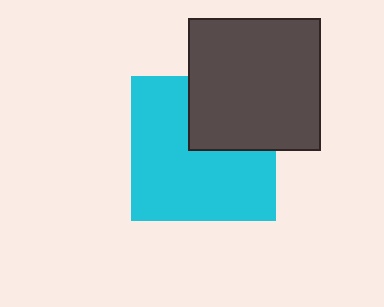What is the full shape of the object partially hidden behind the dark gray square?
The partially hidden object is a cyan square.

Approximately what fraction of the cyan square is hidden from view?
Roughly 32% of the cyan square is hidden behind the dark gray square.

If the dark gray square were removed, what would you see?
You would see the complete cyan square.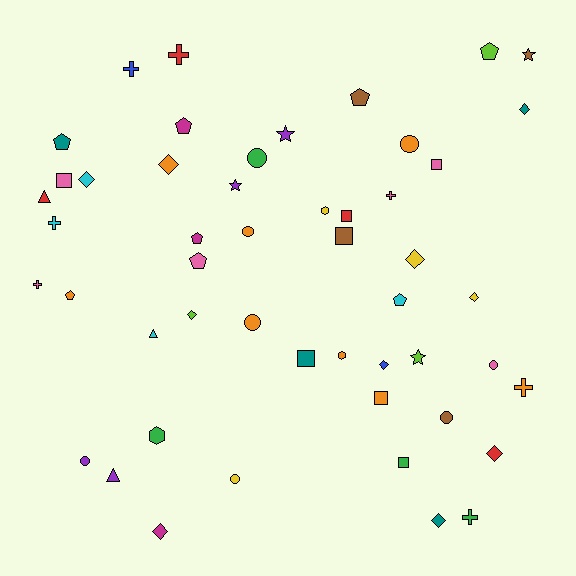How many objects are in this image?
There are 50 objects.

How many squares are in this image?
There are 7 squares.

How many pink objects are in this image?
There are 6 pink objects.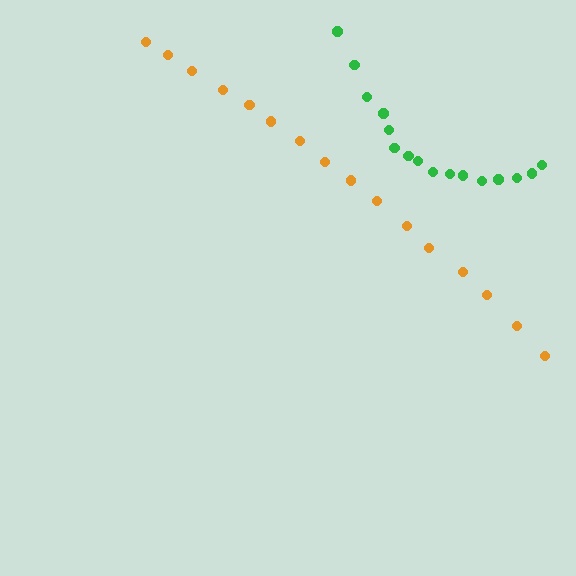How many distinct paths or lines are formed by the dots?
There are 2 distinct paths.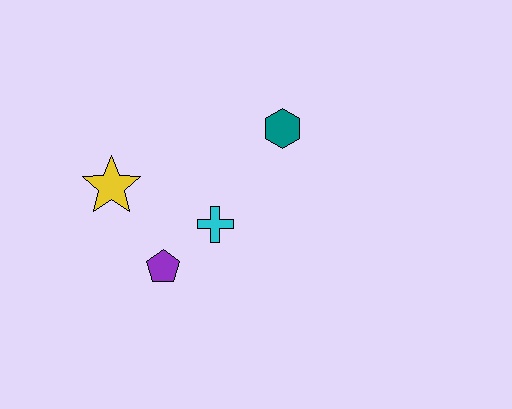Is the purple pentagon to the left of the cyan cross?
Yes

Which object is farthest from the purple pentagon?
The teal hexagon is farthest from the purple pentagon.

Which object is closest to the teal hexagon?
The cyan cross is closest to the teal hexagon.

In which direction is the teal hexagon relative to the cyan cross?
The teal hexagon is above the cyan cross.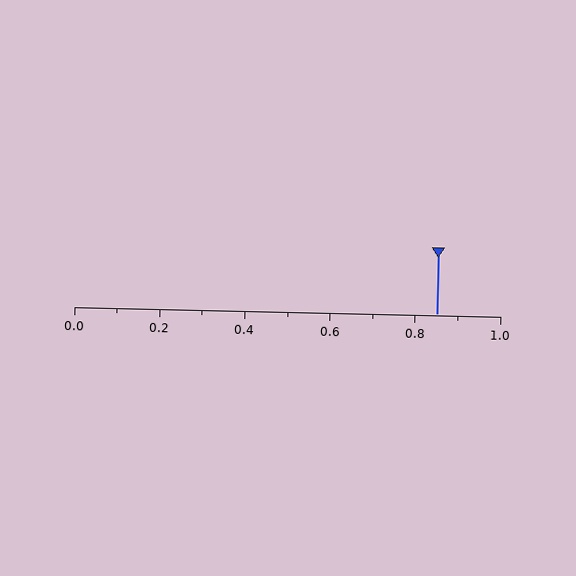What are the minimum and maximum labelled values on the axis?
The axis runs from 0.0 to 1.0.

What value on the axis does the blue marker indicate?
The marker indicates approximately 0.85.